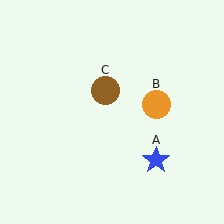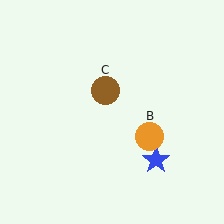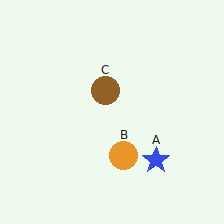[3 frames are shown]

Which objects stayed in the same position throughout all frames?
Blue star (object A) and brown circle (object C) remained stationary.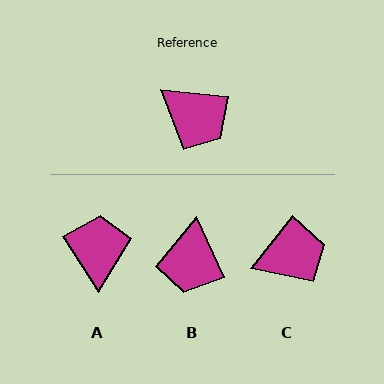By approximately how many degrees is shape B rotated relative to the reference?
Approximately 60 degrees clockwise.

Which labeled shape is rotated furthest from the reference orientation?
A, about 128 degrees away.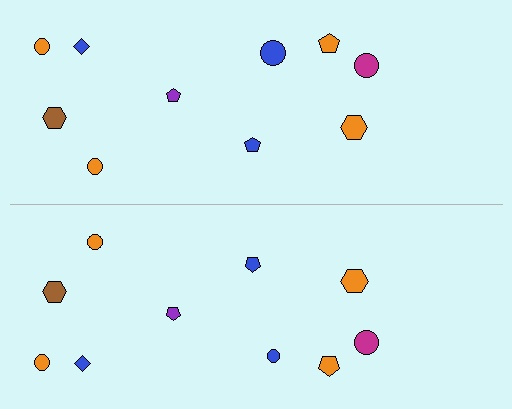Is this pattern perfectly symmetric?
No, the pattern is not perfectly symmetric. The blue circle on the bottom side has a different size than its mirror counterpart.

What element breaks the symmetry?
The blue circle on the bottom side has a different size than its mirror counterpart.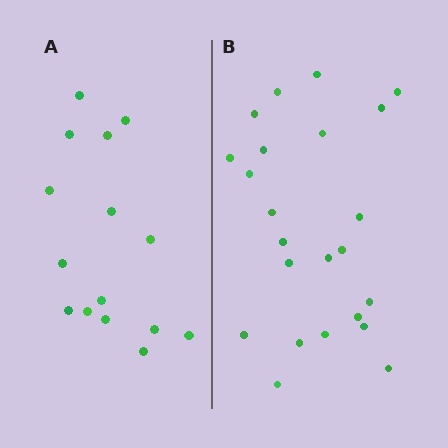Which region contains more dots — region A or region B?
Region B (the right region) has more dots.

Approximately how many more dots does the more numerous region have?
Region B has roughly 8 or so more dots than region A.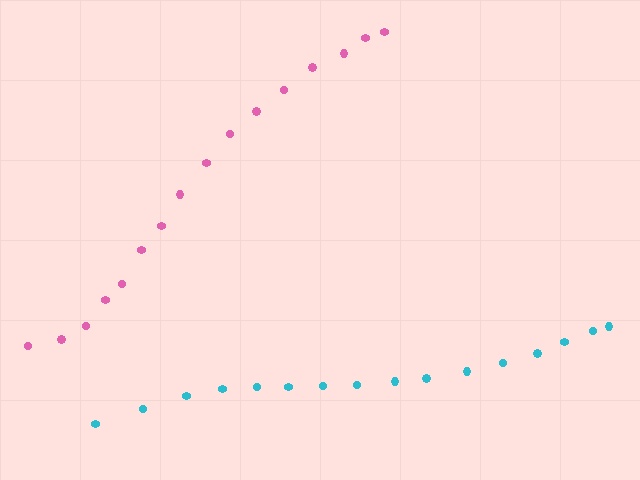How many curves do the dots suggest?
There are 2 distinct paths.